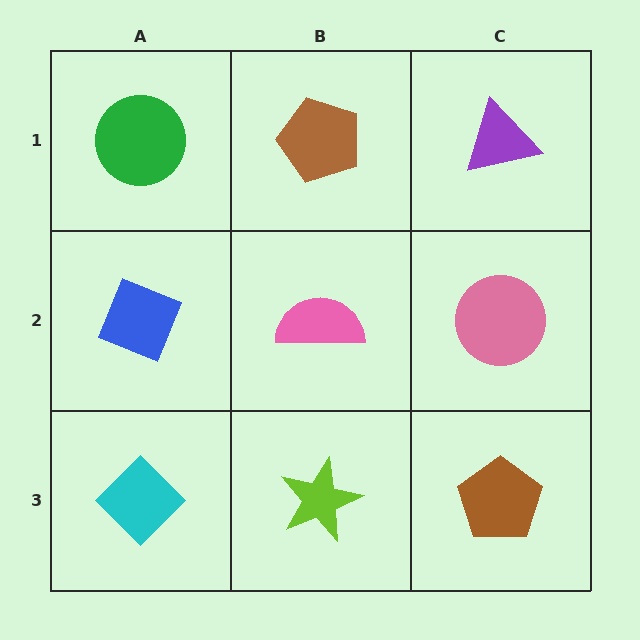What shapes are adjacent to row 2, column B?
A brown pentagon (row 1, column B), a lime star (row 3, column B), a blue diamond (row 2, column A), a pink circle (row 2, column C).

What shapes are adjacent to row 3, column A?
A blue diamond (row 2, column A), a lime star (row 3, column B).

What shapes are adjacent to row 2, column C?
A purple triangle (row 1, column C), a brown pentagon (row 3, column C), a pink semicircle (row 2, column B).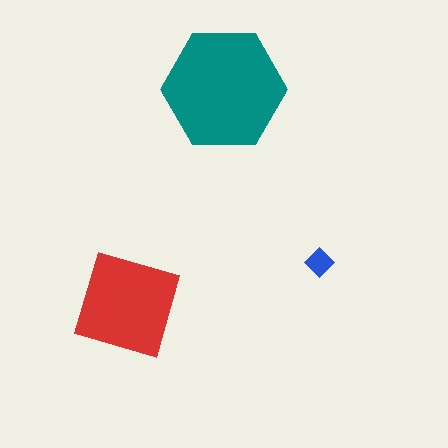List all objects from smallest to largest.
The blue diamond, the red square, the teal hexagon.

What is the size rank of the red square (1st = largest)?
2nd.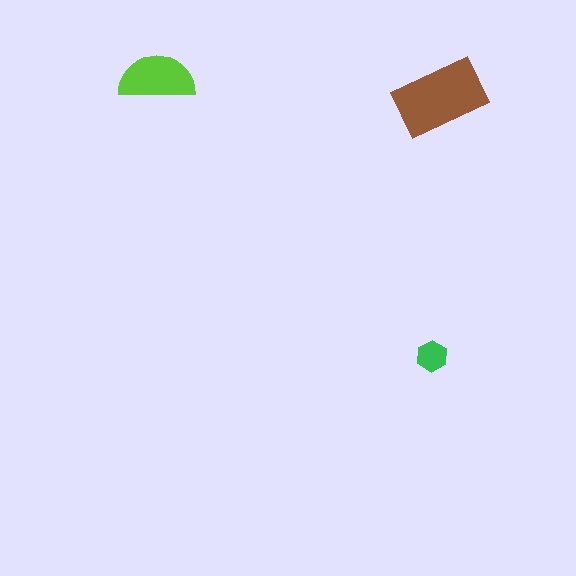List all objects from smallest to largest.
The green hexagon, the lime semicircle, the brown rectangle.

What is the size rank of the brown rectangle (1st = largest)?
1st.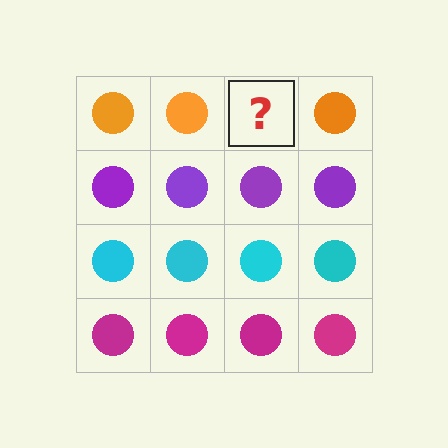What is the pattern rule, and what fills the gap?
The rule is that each row has a consistent color. The gap should be filled with an orange circle.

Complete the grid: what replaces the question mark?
The question mark should be replaced with an orange circle.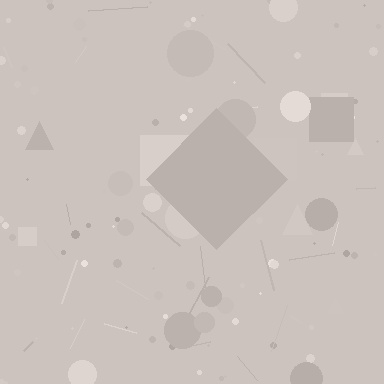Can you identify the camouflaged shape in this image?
The camouflaged shape is a diamond.